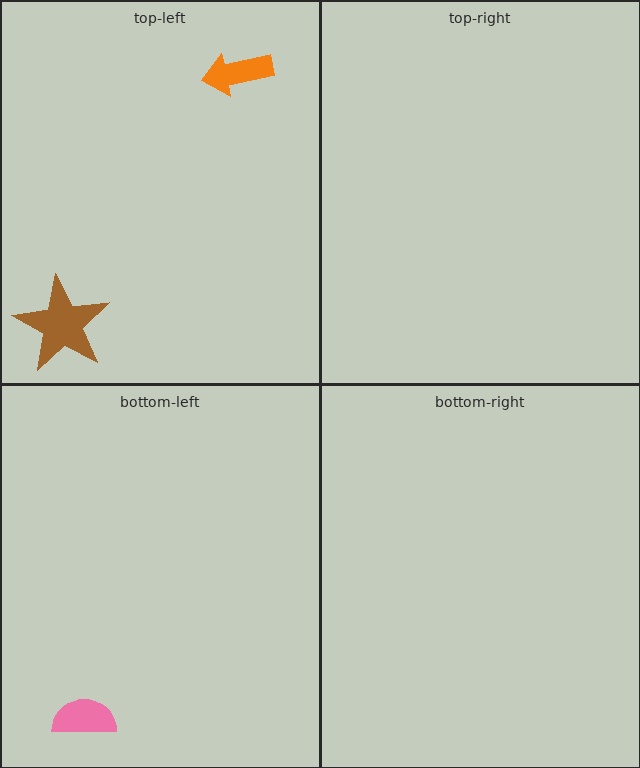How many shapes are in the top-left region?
2.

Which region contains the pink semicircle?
The bottom-left region.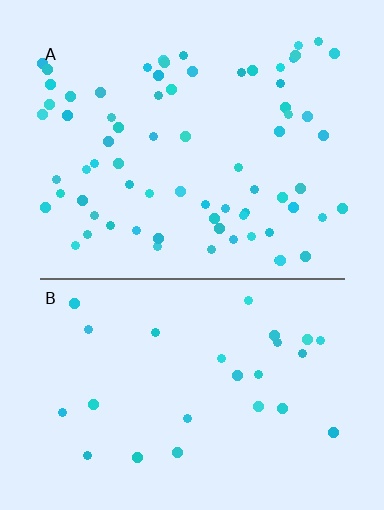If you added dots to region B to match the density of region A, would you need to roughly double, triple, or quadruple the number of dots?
Approximately triple.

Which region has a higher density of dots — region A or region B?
A (the top).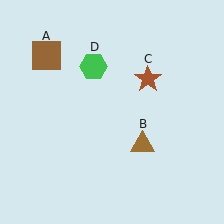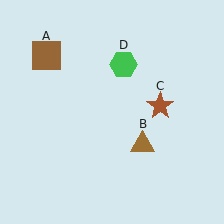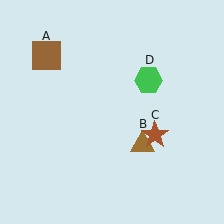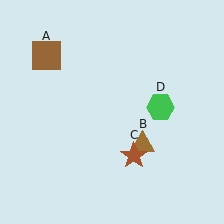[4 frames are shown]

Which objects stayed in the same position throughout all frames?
Brown square (object A) and brown triangle (object B) remained stationary.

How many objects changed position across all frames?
2 objects changed position: brown star (object C), green hexagon (object D).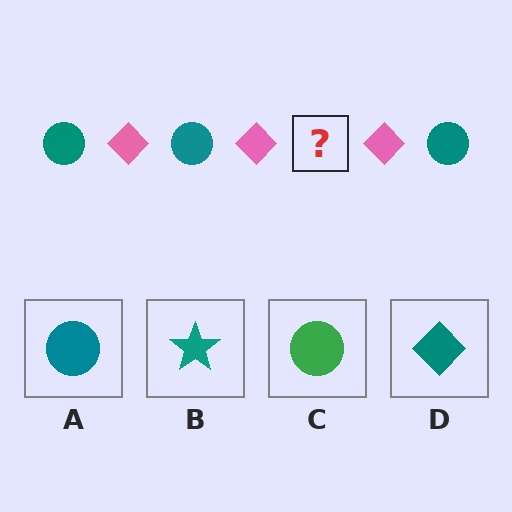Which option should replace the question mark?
Option A.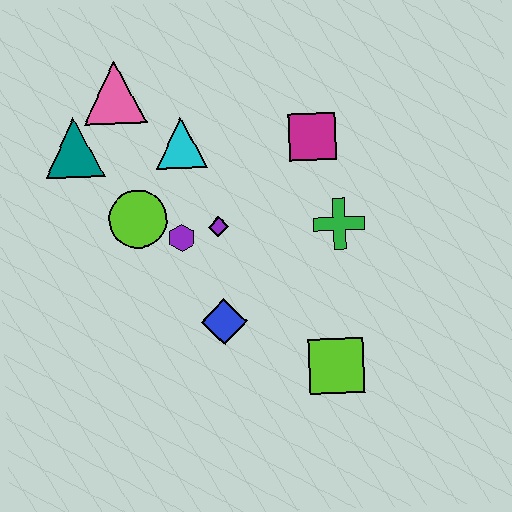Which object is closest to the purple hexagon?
The purple diamond is closest to the purple hexagon.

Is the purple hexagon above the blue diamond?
Yes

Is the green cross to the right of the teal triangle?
Yes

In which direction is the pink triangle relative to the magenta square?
The pink triangle is to the left of the magenta square.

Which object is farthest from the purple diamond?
The lime square is farthest from the purple diamond.